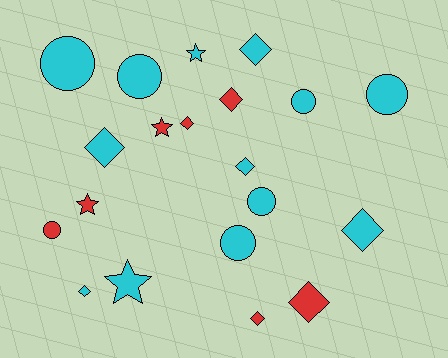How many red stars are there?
There are 2 red stars.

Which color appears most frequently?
Cyan, with 13 objects.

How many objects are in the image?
There are 20 objects.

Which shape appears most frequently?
Diamond, with 9 objects.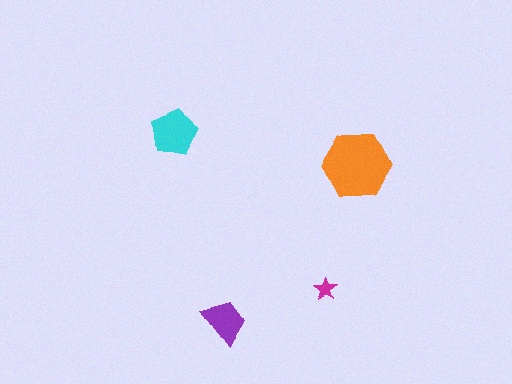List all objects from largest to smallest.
The orange hexagon, the cyan pentagon, the purple trapezoid, the magenta star.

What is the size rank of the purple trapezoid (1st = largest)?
3rd.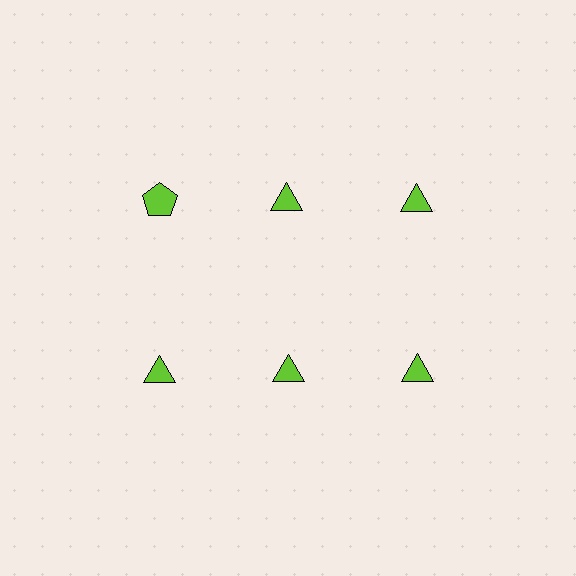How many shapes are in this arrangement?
There are 6 shapes arranged in a grid pattern.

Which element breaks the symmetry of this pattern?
The lime pentagon in the top row, leftmost column breaks the symmetry. All other shapes are lime triangles.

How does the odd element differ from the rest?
It has a different shape: pentagon instead of triangle.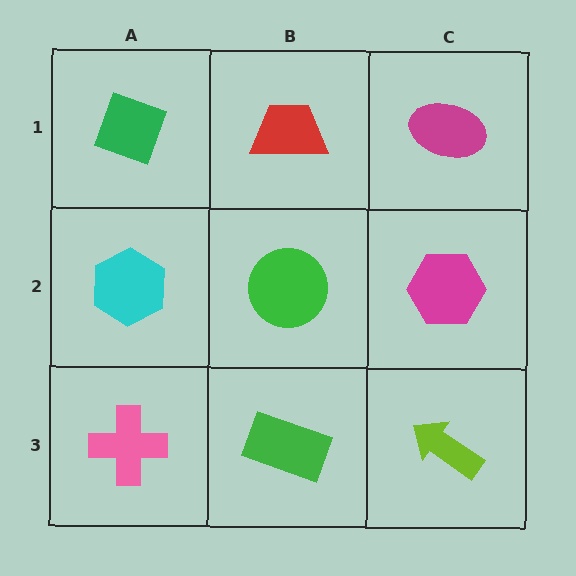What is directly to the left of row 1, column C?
A red trapezoid.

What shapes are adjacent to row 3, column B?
A green circle (row 2, column B), a pink cross (row 3, column A), a lime arrow (row 3, column C).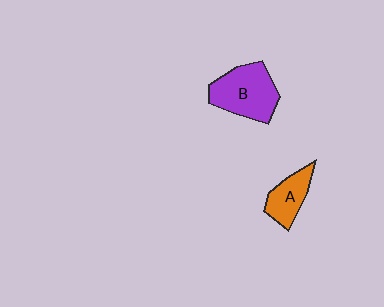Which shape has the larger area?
Shape B (purple).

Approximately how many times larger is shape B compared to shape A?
Approximately 1.7 times.